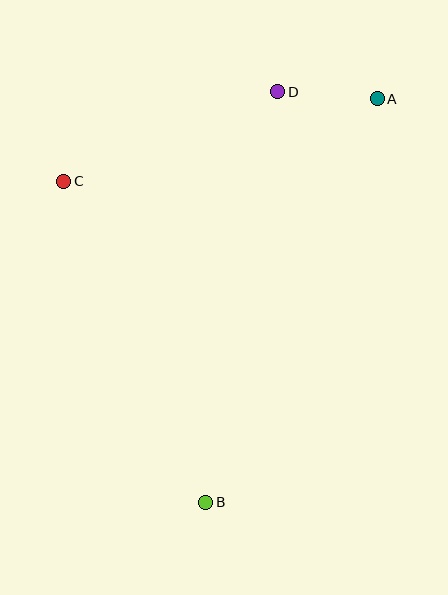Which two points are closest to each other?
Points A and D are closest to each other.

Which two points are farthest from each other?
Points A and B are farthest from each other.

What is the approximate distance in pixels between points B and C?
The distance between B and C is approximately 351 pixels.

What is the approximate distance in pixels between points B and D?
The distance between B and D is approximately 417 pixels.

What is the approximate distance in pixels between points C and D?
The distance between C and D is approximately 232 pixels.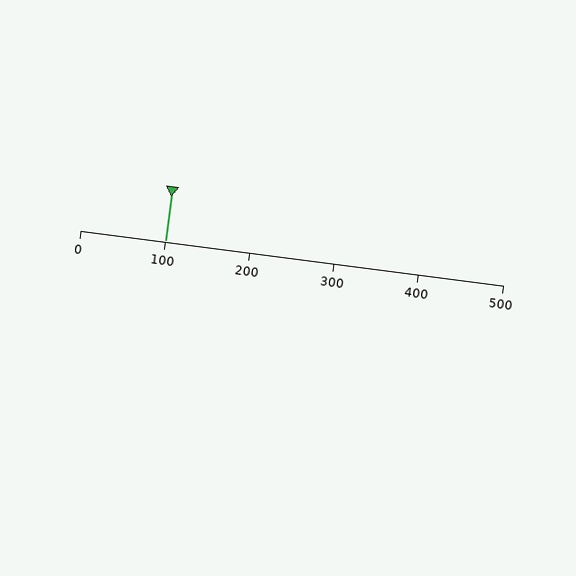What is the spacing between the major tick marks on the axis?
The major ticks are spaced 100 apart.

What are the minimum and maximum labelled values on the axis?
The axis runs from 0 to 500.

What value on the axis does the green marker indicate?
The marker indicates approximately 100.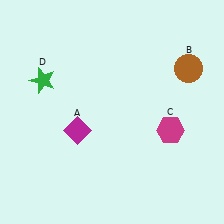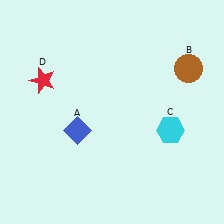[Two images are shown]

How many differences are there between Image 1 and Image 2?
There are 3 differences between the two images.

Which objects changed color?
A changed from magenta to blue. C changed from magenta to cyan. D changed from green to red.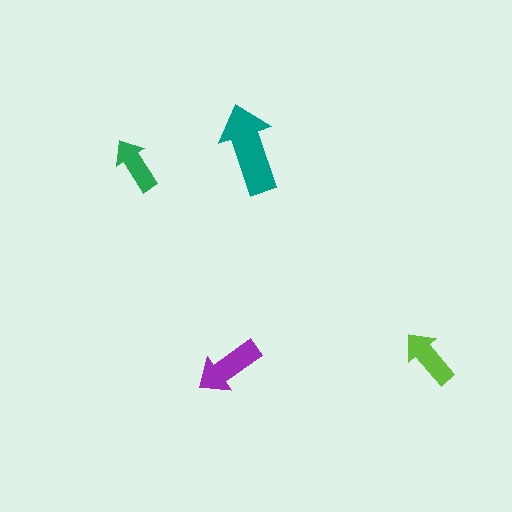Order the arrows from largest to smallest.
the teal one, the purple one, the lime one, the green one.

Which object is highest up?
The teal arrow is topmost.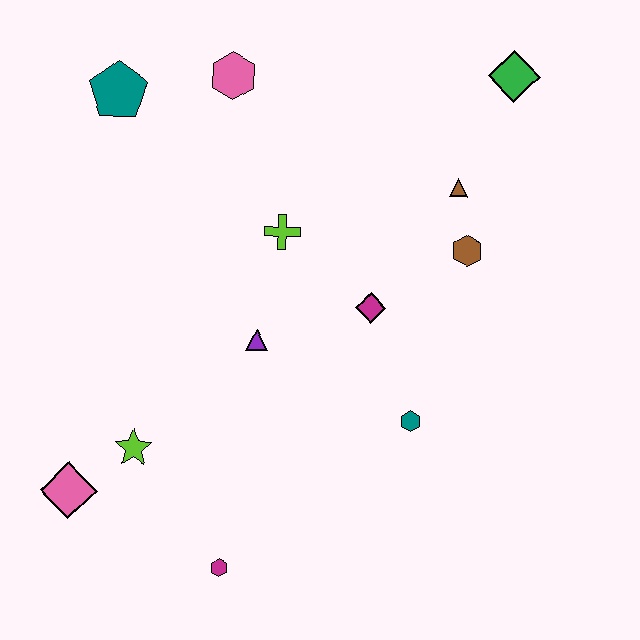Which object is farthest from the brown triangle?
The pink diamond is farthest from the brown triangle.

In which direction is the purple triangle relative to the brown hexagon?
The purple triangle is to the left of the brown hexagon.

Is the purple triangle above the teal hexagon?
Yes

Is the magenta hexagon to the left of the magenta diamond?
Yes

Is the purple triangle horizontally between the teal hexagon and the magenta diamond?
No